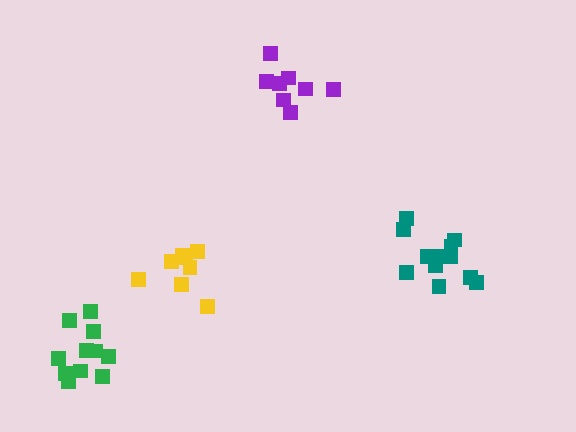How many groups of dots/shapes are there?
There are 4 groups.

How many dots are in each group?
Group 1: 11 dots, Group 2: 13 dots, Group 3: 8 dots, Group 4: 8 dots (40 total).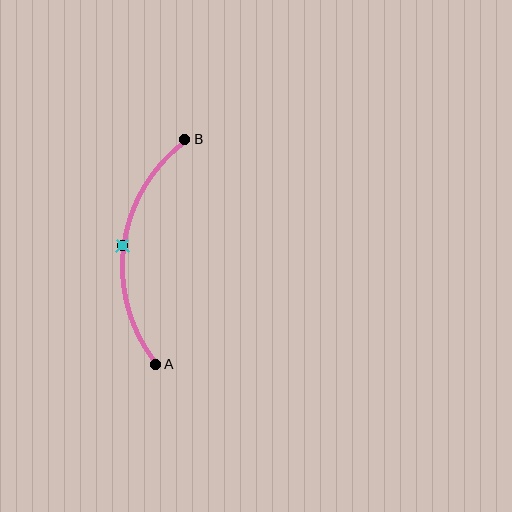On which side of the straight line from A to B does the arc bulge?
The arc bulges to the left of the straight line connecting A and B.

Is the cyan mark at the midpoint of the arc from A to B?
Yes. The cyan mark lies on the arc at equal arc-length from both A and B — it is the arc midpoint.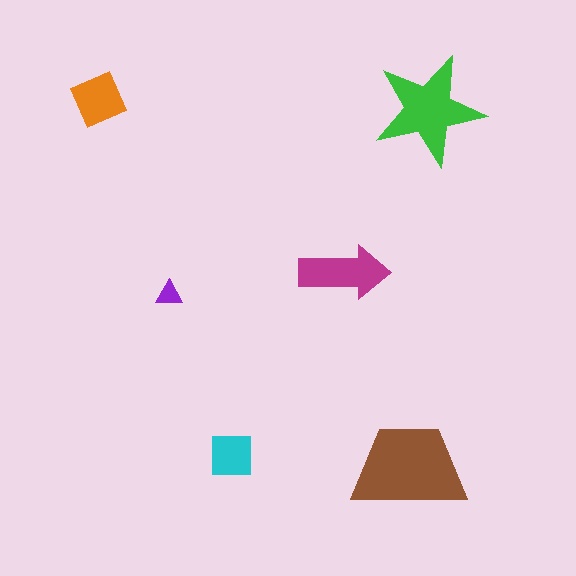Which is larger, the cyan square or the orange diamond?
The orange diamond.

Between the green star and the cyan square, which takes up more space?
The green star.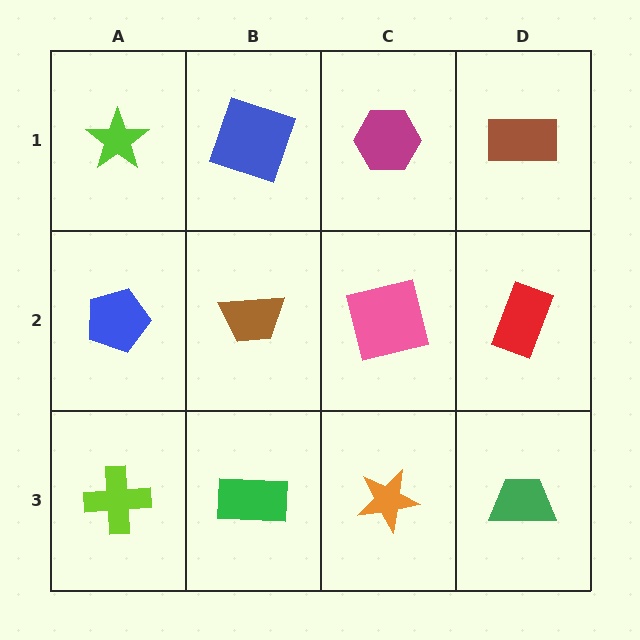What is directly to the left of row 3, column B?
A lime cross.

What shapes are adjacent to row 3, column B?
A brown trapezoid (row 2, column B), a lime cross (row 3, column A), an orange star (row 3, column C).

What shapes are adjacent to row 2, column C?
A magenta hexagon (row 1, column C), an orange star (row 3, column C), a brown trapezoid (row 2, column B), a red rectangle (row 2, column D).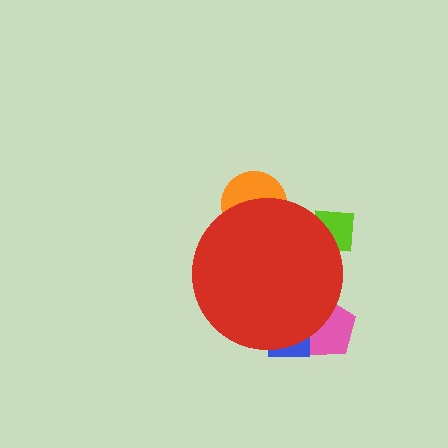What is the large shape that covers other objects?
A red circle.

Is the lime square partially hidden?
Yes, the lime square is partially hidden behind the red circle.